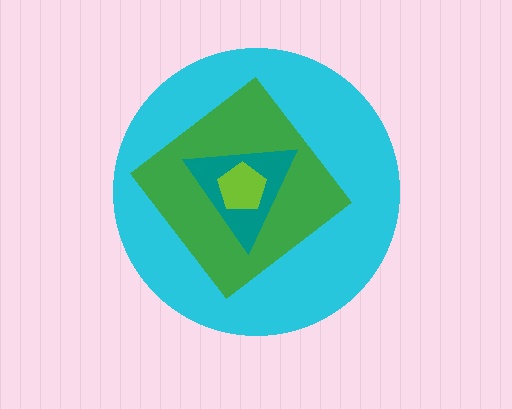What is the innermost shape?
The lime pentagon.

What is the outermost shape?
The cyan circle.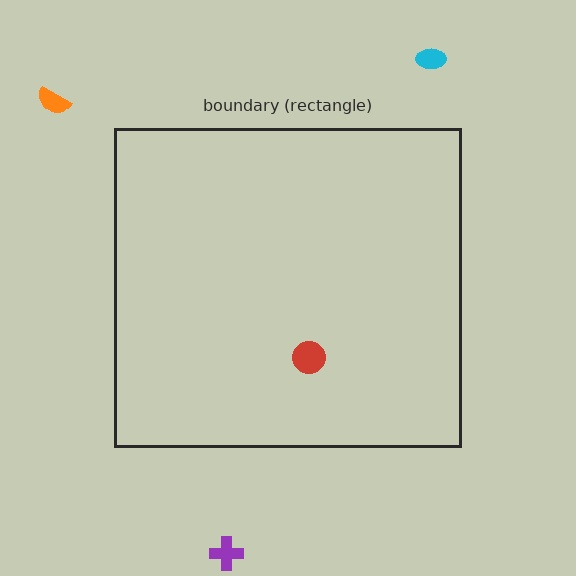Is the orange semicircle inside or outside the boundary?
Outside.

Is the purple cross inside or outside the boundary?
Outside.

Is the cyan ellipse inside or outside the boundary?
Outside.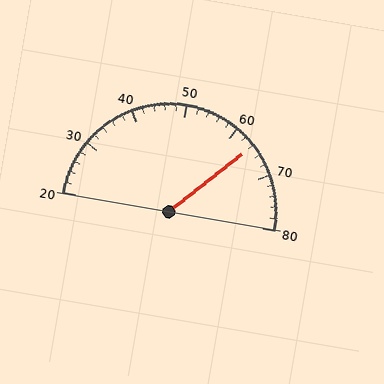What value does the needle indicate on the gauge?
The needle indicates approximately 64.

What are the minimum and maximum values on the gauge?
The gauge ranges from 20 to 80.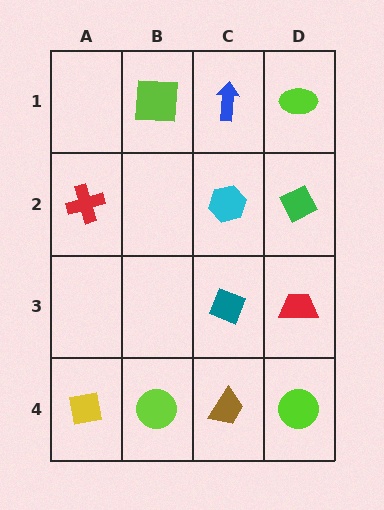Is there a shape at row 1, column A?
No, that cell is empty.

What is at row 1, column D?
A lime ellipse.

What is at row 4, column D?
A lime circle.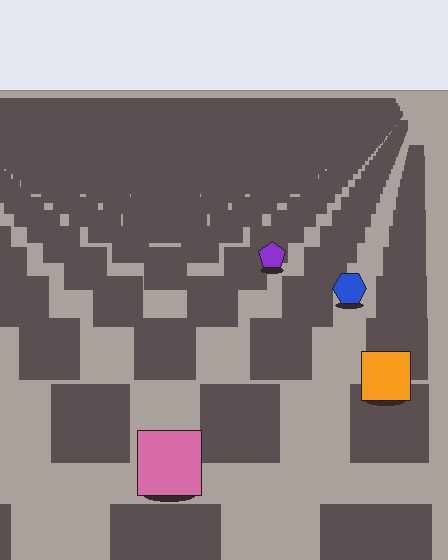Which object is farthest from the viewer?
The purple pentagon is farthest from the viewer. It appears smaller and the ground texture around it is denser.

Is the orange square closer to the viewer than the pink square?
No. The pink square is closer — you can tell from the texture gradient: the ground texture is coarser near it.